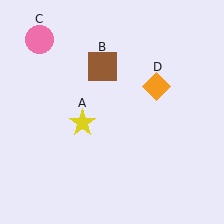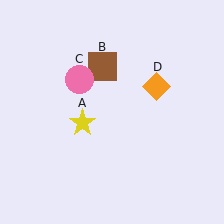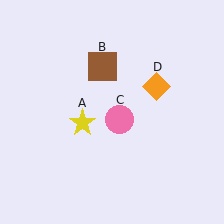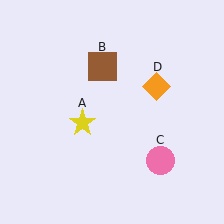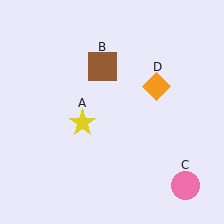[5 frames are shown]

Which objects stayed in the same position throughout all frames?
Yellow star (object A) and brown square (object B) and orange diamond (object D) remained stationary.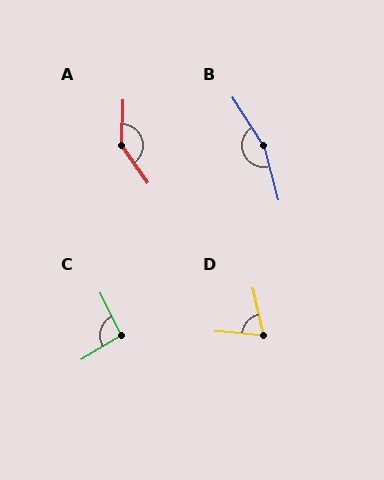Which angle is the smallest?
D, at approximately 72 degrees.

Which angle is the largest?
B, at approximately 162 degrees.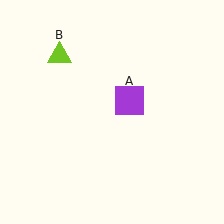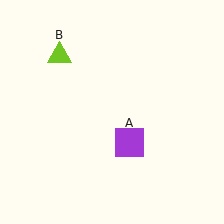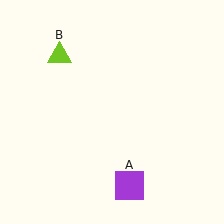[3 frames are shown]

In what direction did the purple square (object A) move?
The purple square (object A) moved down.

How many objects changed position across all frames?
1 object changed position: purple square (object A).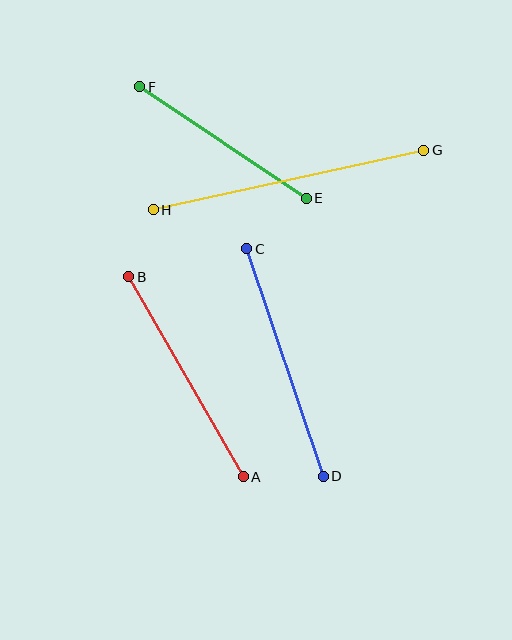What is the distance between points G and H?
The distance is approximately 277 pixels.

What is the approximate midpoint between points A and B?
The midpoint is at approximately (186, 377) pixels.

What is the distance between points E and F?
The distance is approximately 200 pixels.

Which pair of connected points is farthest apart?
Points G and H are farthest apart.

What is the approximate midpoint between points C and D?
The midpoint is at approximately (285, 363) pixels.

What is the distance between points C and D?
The distance is approximately 240 pixels.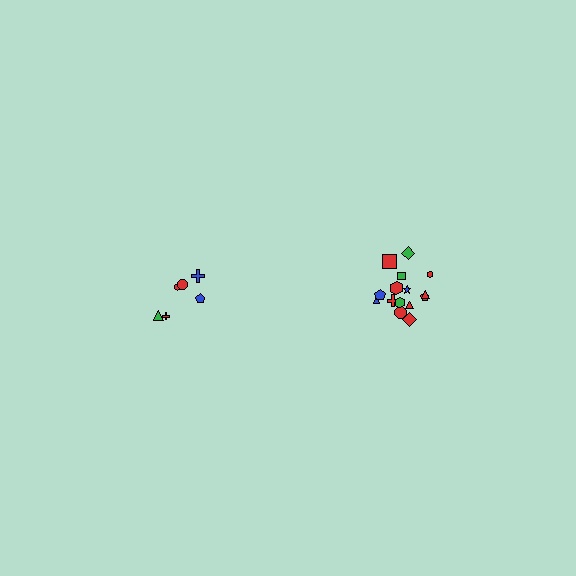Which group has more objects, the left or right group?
The right group.